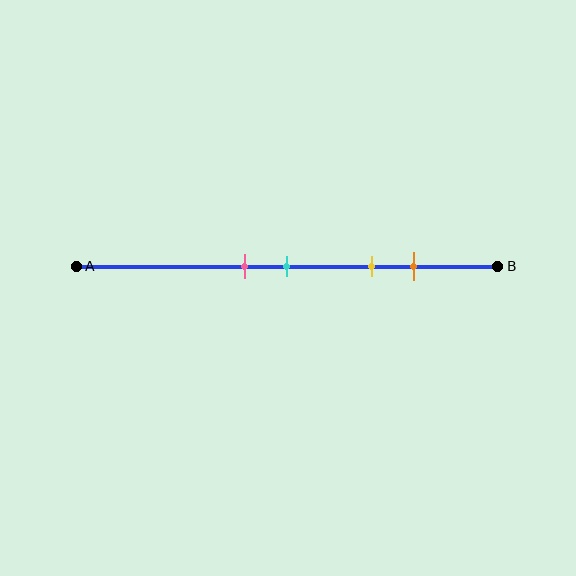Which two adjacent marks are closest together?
The pink and cyan marks are the closest adjacent pair.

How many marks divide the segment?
There are 4 marks dividing the segment.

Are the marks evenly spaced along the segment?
No, the marks are not evenly spaced.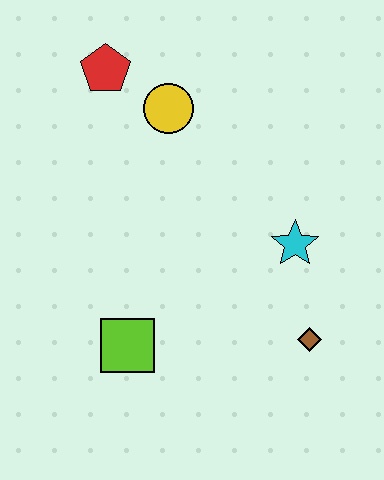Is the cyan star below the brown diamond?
No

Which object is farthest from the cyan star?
The red pentagon is farthest from the cyan star.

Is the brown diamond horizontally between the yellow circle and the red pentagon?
No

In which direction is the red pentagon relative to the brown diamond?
The red pentagon is above the brown diamond.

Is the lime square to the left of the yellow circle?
Yes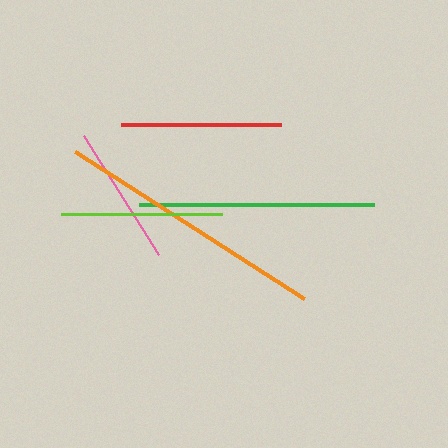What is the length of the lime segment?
The lime segment is approximately 161 pixels long.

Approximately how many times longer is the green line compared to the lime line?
The green line is approximately 1.5 times the length of the lime line.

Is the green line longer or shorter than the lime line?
The green line is longer than the lime line.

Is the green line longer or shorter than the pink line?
The green line is longer than the pink line.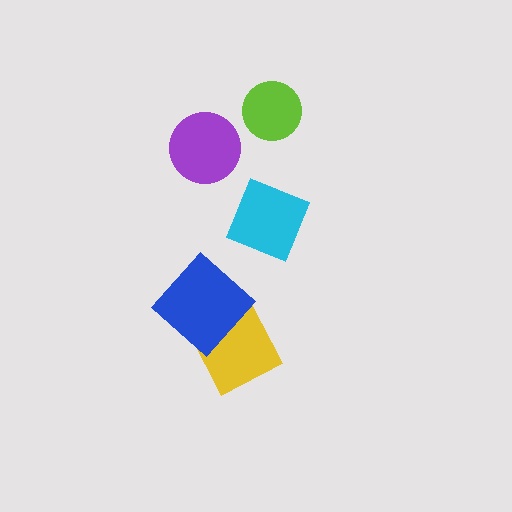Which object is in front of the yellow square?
The blue diamond is in front of the yellow square.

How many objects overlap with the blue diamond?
1 object overlaps with the blue diamond.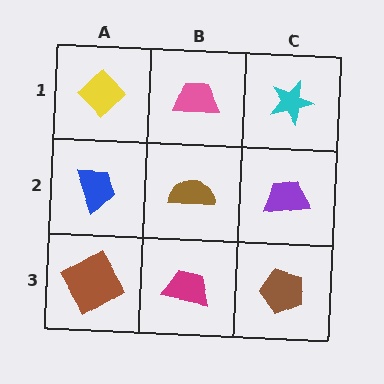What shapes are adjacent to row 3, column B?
A brown semicircle (row 2, column B), a brown diamond (row 3, column A), a brown pentagon (row 3, column C).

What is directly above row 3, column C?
A purple trapezoid.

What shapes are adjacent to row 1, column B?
A brown semicircle (row 2, column B), a yellow diamond (row 1, column A), a cyan star (row 1, column C).